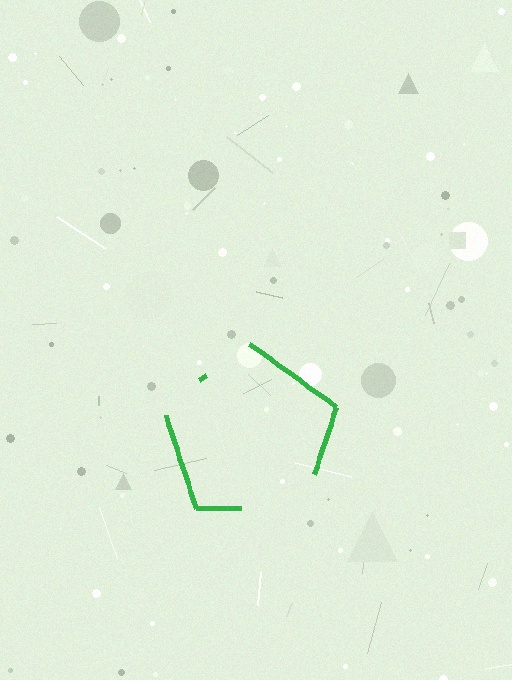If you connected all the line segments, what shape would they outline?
They would outline a pentagon.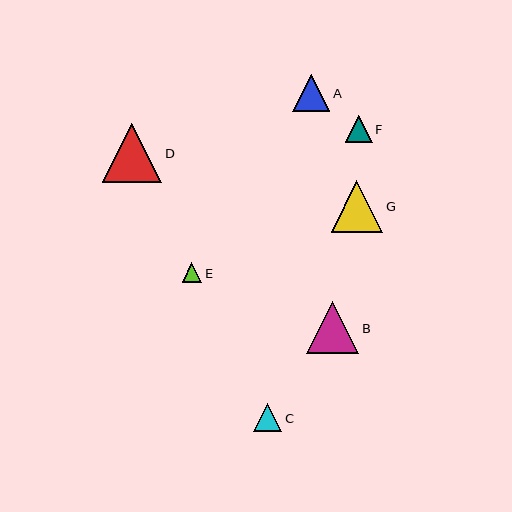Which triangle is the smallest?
Triangle E is the smallest with a size of approximately 19 pixels.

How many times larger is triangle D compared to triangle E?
Triangle D is approximately 3.1 times the size of triangle E.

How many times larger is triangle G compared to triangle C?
Triangle G is approximately 1.8 times the size of triangle C.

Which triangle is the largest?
Triangle D is the largest with a size of approximately 59 pixels.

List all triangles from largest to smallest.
From largest to smallest: D, B, G, A, C, F, E.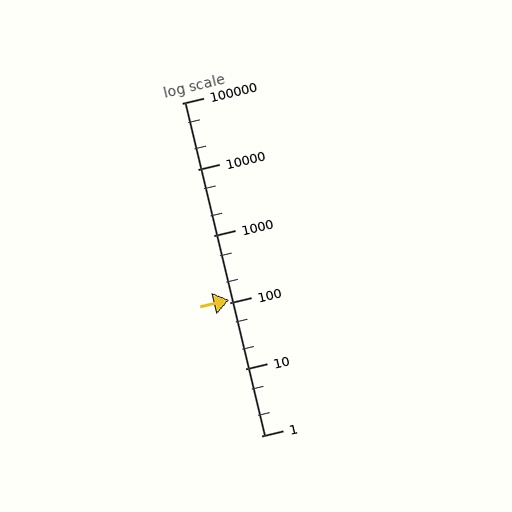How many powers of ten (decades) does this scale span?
The scale spans 5 decades, from 1 to 100000.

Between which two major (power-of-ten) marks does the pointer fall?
The pointer is between 100 and 1000.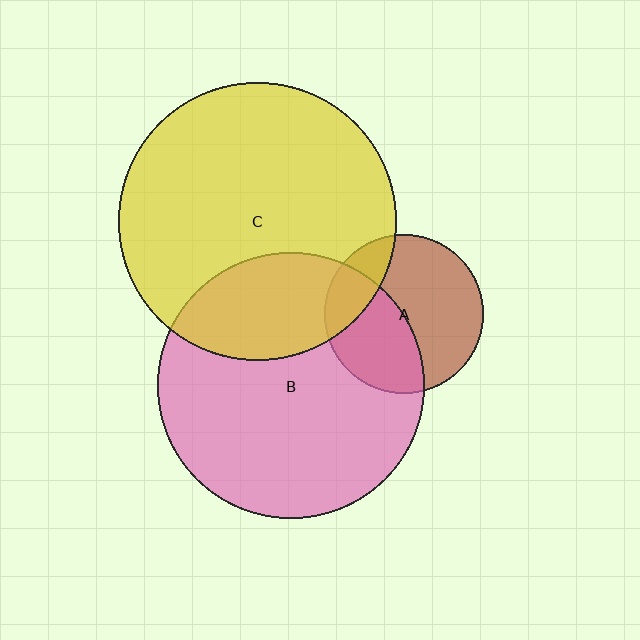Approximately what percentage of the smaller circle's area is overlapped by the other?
Approximately 30%.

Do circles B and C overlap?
Yes.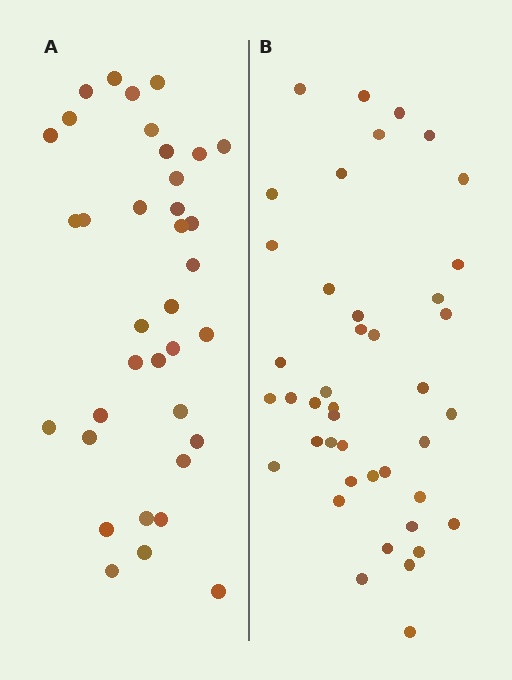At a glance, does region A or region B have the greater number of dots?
Region B (the right region) has more dots.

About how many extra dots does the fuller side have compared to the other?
Region B has about 6 more dots than region A.